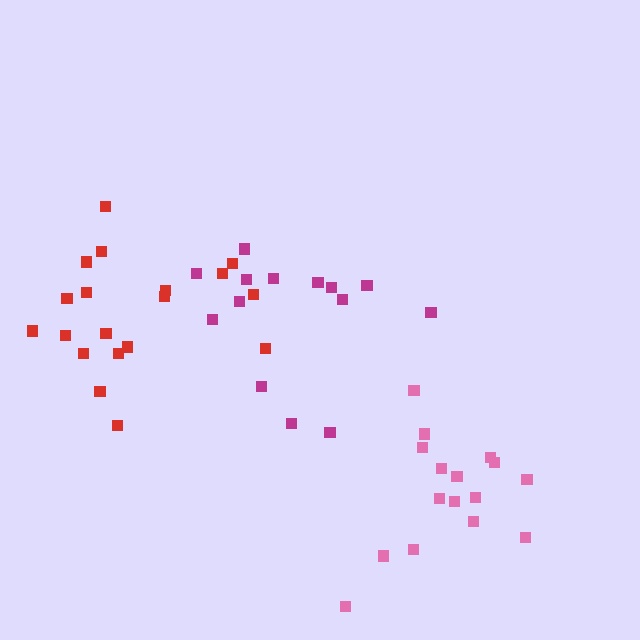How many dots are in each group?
Group 1: 19 dots, Group 2: 16 dots, Group 3: 14 dots (49 total).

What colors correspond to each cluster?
The clusters are colored: red, pink, magenta.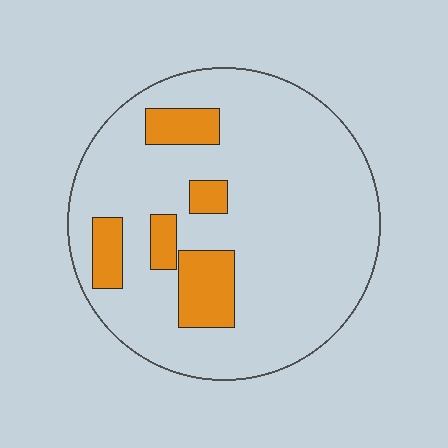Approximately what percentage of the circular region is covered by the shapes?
Approximately 15%.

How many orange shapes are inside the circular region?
5.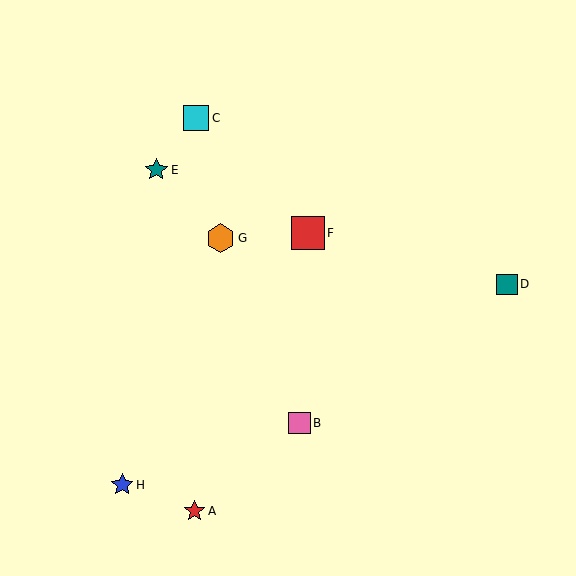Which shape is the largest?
The red square (labeled F) is the largest.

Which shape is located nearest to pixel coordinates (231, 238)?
The orange hexagon (labeled G) at (221, 238) is nearest to that location.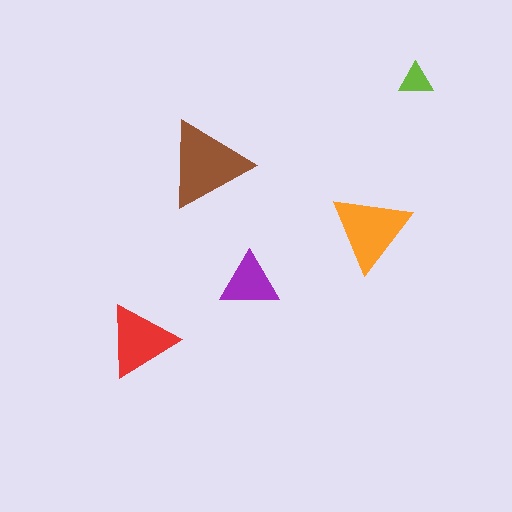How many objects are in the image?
There are 5 objects in the image.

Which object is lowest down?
The red triangle is bottommost.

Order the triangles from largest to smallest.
the brown one, the orange one, the red one, the purple one, the lime one.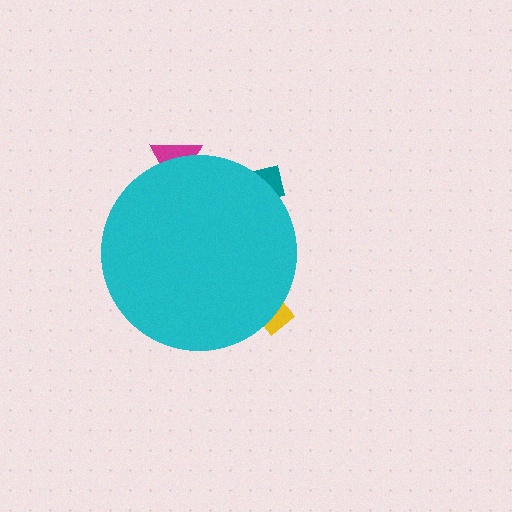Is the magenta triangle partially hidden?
Yes, the magenta triangle is partially hidden behind the cyan circle.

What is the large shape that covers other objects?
A cyan circle.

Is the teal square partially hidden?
Yes, the teal square is partially hidden behind the cyan circle.